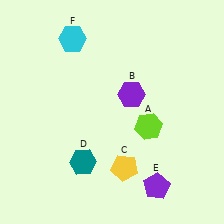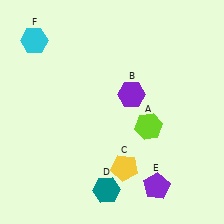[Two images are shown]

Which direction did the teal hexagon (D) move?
The teal hexagon (D) moved down.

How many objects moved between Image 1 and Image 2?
2 objects moved between the two images.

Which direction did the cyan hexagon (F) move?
The cyan hexagon (F) moved left.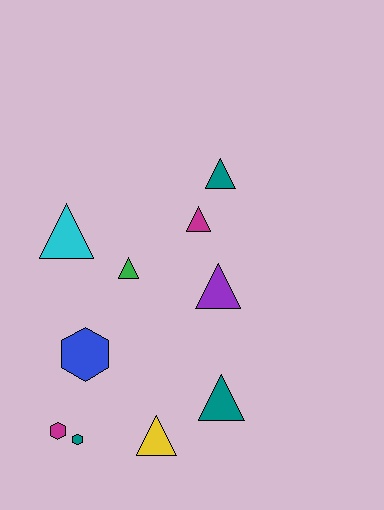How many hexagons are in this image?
There are 3 hexagons.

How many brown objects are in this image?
There are no brown objects.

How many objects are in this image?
There are 10 objects.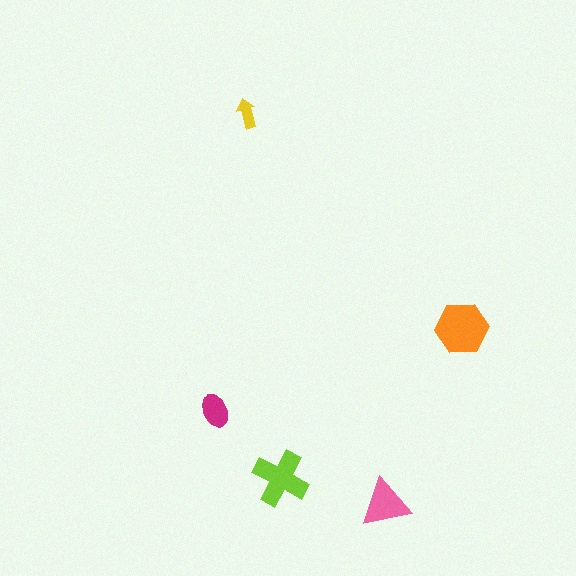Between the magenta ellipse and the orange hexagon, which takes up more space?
The orange hexagon.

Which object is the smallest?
The yellow arrow.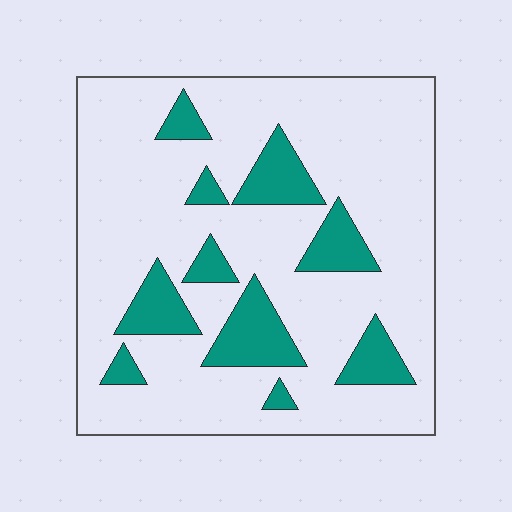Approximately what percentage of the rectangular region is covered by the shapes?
Approximately 20%.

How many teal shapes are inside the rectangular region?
10.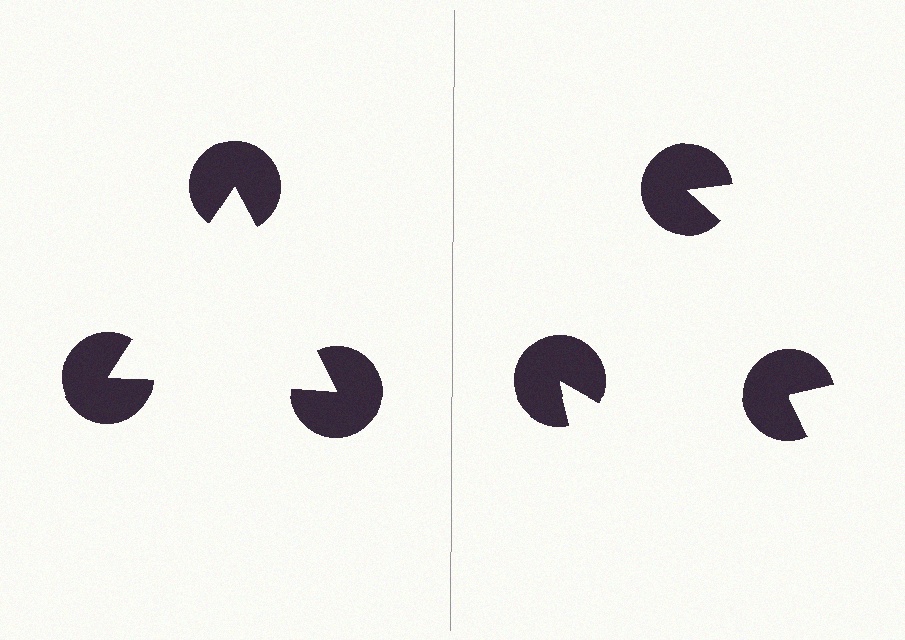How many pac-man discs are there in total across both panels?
6 — 3 on each side.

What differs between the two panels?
The pac-man discs are positioned identically on both sides; only the wedge orientations differ. On the left they align to a triangle; on the right they are misaligned.